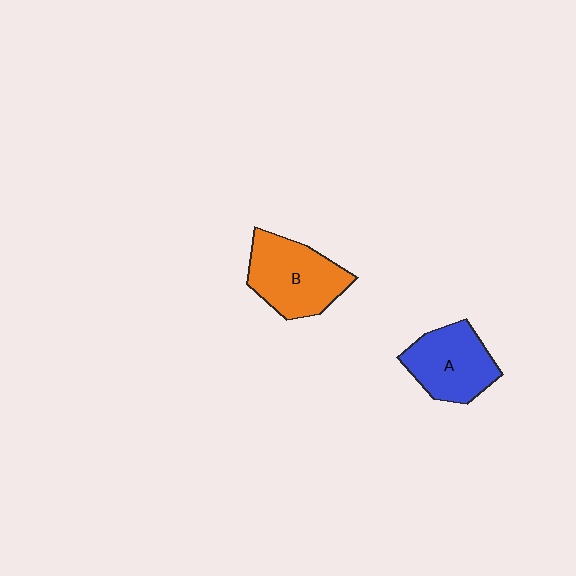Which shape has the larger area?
Shape B (orange).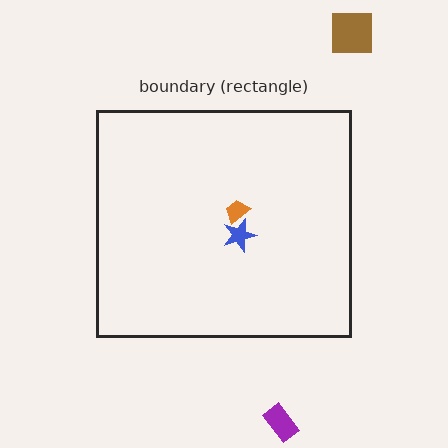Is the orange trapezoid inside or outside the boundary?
Inside.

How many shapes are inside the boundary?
2 inside, 2 outside.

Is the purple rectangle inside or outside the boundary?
Outside.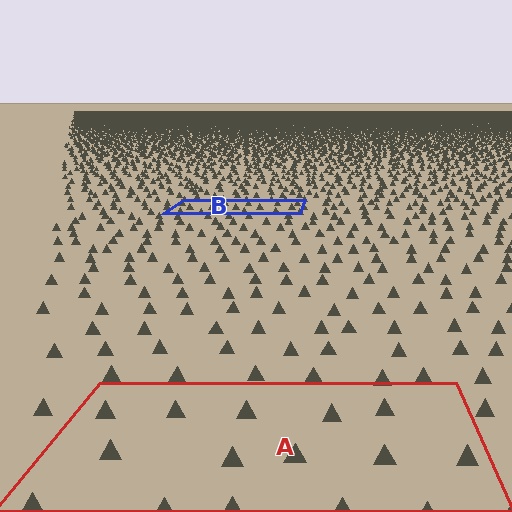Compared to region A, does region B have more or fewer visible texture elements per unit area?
Region B has more texture elements per unit area — they are packed more densely because it is farther away.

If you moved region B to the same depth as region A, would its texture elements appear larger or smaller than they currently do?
They would appear larger. At a closer depth, the same texture elements are projected at a bigger on-screen size.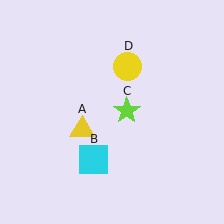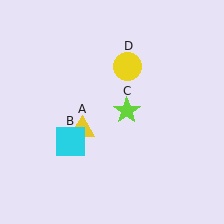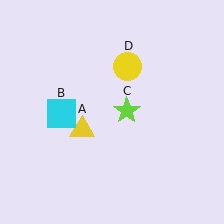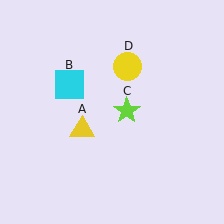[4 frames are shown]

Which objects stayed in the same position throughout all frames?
Yellow triangle (object A) and lime star (object C) and yellow circle (object D) remained stationary.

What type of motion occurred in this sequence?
The cyan square (object B) rotated clockwise around the center of the scene.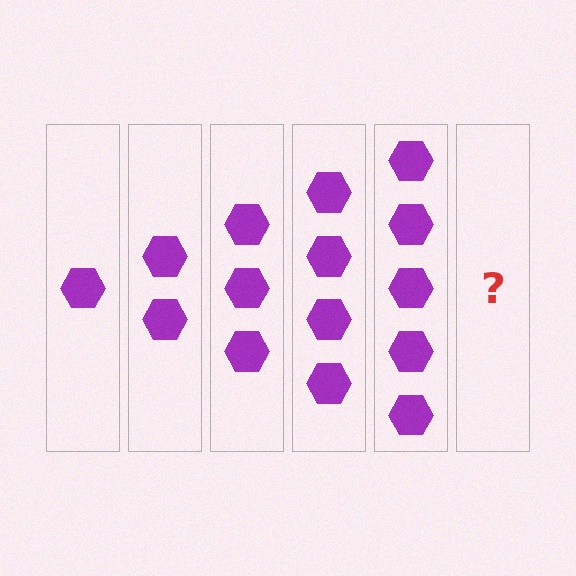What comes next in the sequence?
The next element should be 6 hexagons.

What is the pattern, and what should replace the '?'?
The pattern is that each step adds one more hexagon. The '?' should be 6 hexagons.